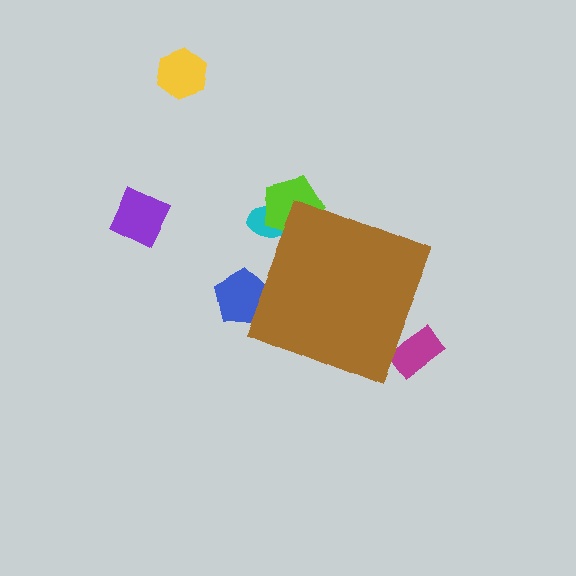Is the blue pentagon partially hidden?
Yes, the blue pentagon is partially hidden behind the brown diamond.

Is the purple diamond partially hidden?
No, the purple diamond is fully visible.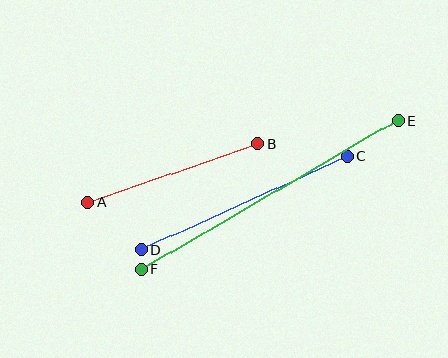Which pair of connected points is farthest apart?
Points E and F are farthest apart.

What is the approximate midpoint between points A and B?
The midpoint is at approximately (173, 173) pixels.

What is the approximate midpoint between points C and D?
The midpoint is at approximately (245, 203) pixels.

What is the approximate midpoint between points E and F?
The midpoint is at approximately (269, 195) pixels.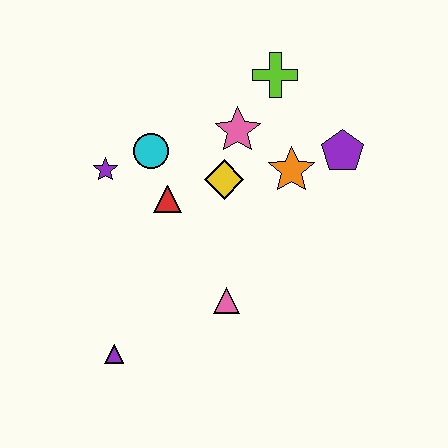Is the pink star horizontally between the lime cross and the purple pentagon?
No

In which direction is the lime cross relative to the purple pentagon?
The lime cross is above the purple pentagon.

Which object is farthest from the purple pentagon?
The purple triangle is farthest from the purple pentagon.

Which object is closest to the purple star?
The cyan circle is closest to the purple star.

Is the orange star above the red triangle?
Yes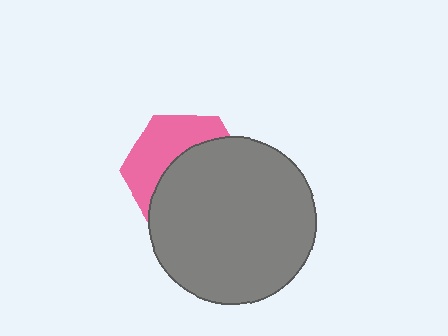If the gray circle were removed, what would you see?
You would see the complete pink hexagon.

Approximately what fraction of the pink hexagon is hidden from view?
Roughly 59% of the pink hexagon is hidden behind the gray circle.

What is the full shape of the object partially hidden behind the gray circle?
The partially hidden object is a pink hexagon.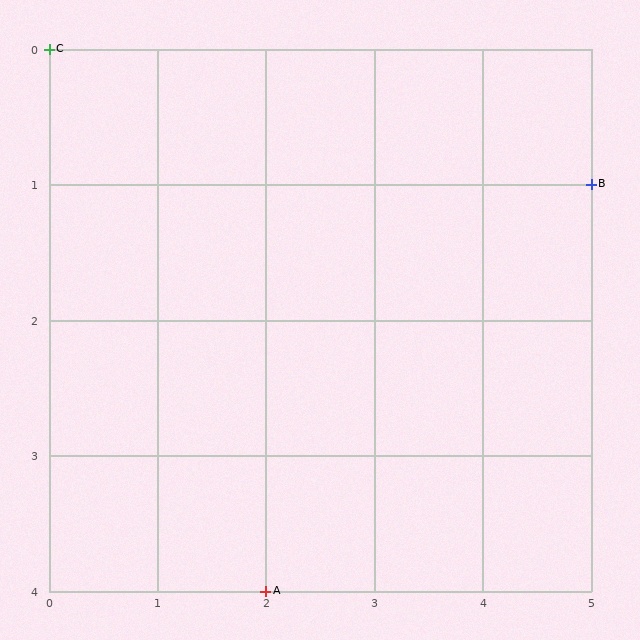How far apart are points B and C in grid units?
Points B and C are 5 columns and 1 row apart (about 5.1 grid units diagonally).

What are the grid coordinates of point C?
Point C is at grid coordinates (0, 0).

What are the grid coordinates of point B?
Point B is at grid coordinates (5, 1).